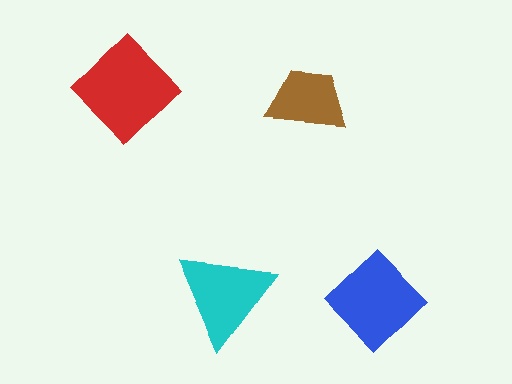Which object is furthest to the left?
The red diamond is leftmost.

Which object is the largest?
The red diamond.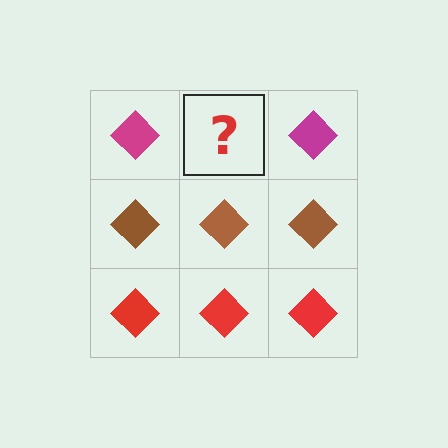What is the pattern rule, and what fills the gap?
The rule is that each row has a consistent color. The gap should be filled with a magenta diamond.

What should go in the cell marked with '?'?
The missing cell should contain a magenta diamond.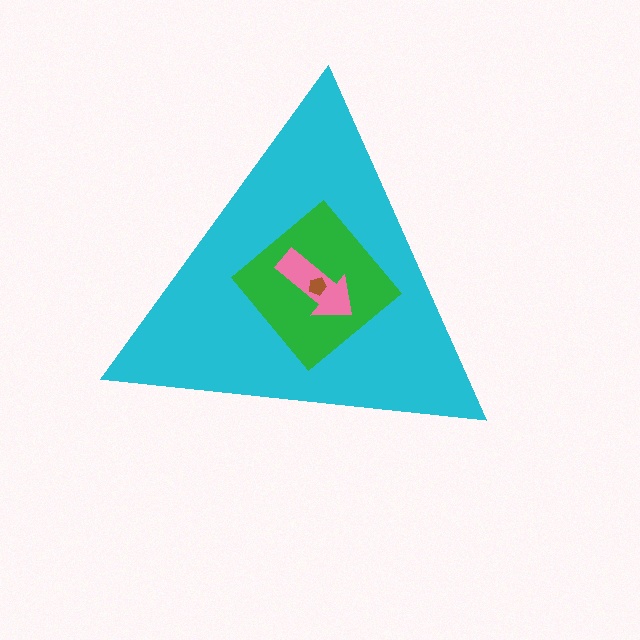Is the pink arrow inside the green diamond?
Yes.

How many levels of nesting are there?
4.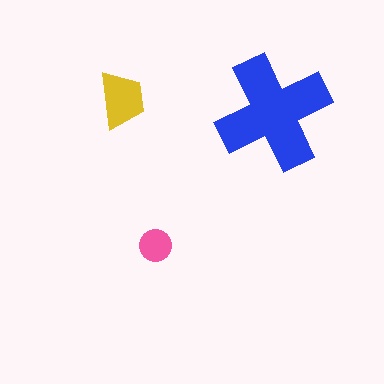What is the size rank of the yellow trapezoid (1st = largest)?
2nd.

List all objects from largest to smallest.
The blue cross, the yellow trapezoid, the pink circle.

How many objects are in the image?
There are 3 objects in the image.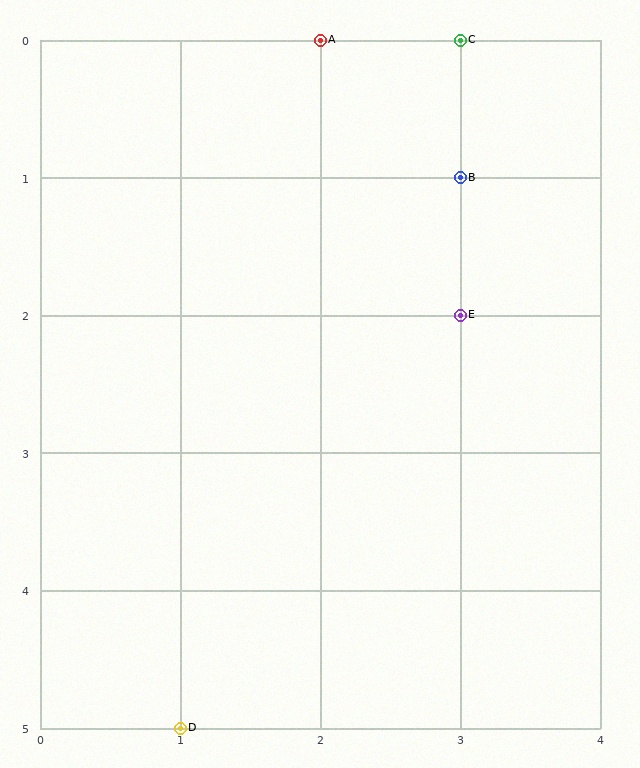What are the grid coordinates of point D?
Point D is at grid coordinates (1, 5).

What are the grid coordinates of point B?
Point B is at grid coordinates (3, 1).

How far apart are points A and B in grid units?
Points A and B are 1 column and 1 row apart (about 1.4 grid units diagonally).